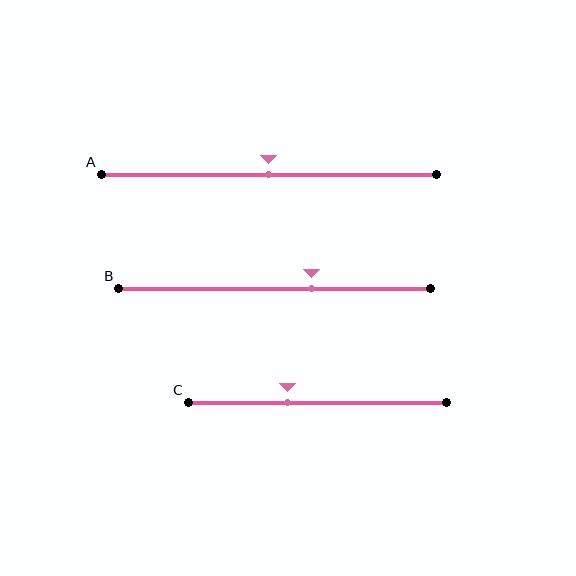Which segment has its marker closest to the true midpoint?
Segment A has its marker closest to the true midpoint.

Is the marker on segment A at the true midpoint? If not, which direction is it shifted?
Yes, the marker on segment A is at the true midpoint.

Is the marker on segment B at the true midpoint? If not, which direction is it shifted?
No, the marker on segment B is shifted to the right by about 12% of the segment length.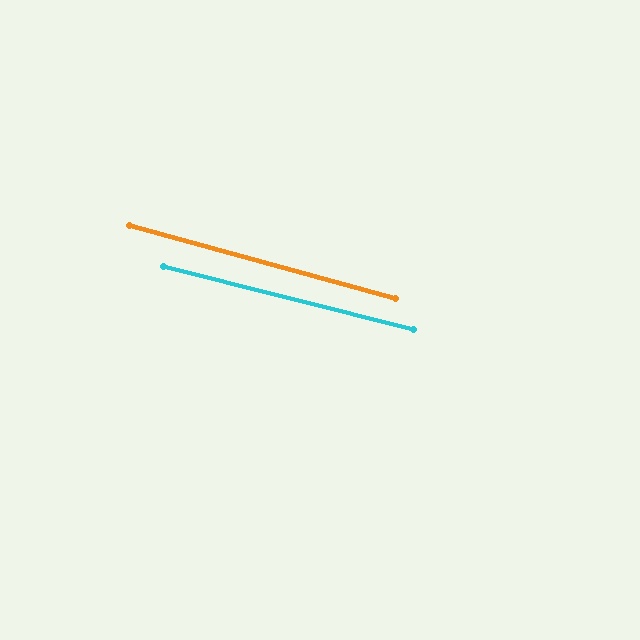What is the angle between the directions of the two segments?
Approximately 1 degree.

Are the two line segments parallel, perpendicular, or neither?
Parallel — their directions differ by only 1.4°.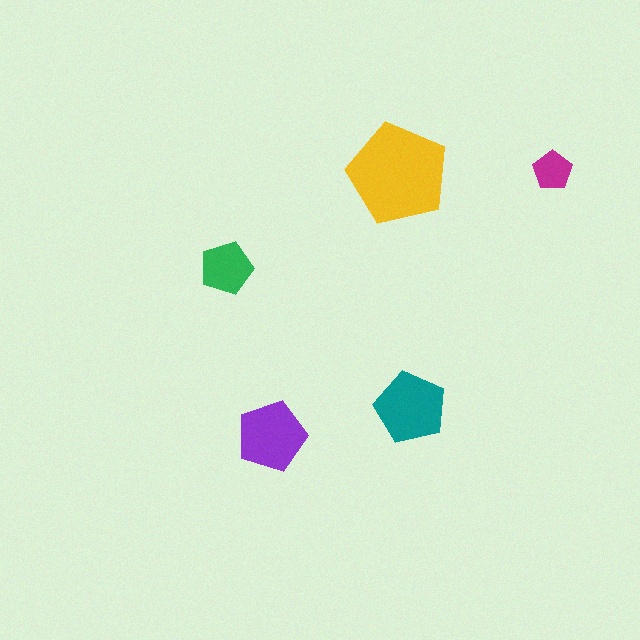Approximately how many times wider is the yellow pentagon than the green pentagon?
About 2 times wider.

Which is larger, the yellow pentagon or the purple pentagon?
The yellow one.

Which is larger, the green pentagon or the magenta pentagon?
The green one.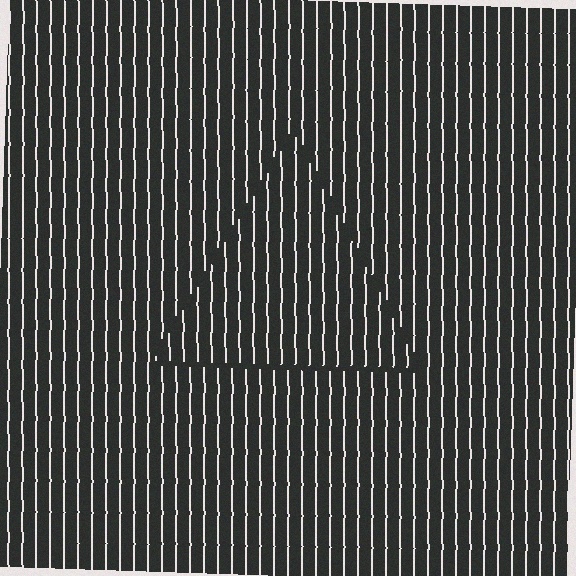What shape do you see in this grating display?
An illusory triangle. The interior of the shape contains the same grating, shifted by half a period — the contour is defined by the phase discontinuity where line-ends from the inner and outer gratings abut.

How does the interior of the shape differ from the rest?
The interior of the shape contains the same grating, shifted by half a period — the contour is defined by the phase discontinuity where line-ends from the inner and outer gratings abut.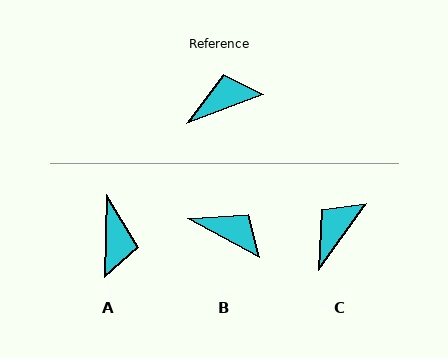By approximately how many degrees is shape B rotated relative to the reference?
Approximately 49 degrees clockwise.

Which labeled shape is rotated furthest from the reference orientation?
A, about 112 degrees away.